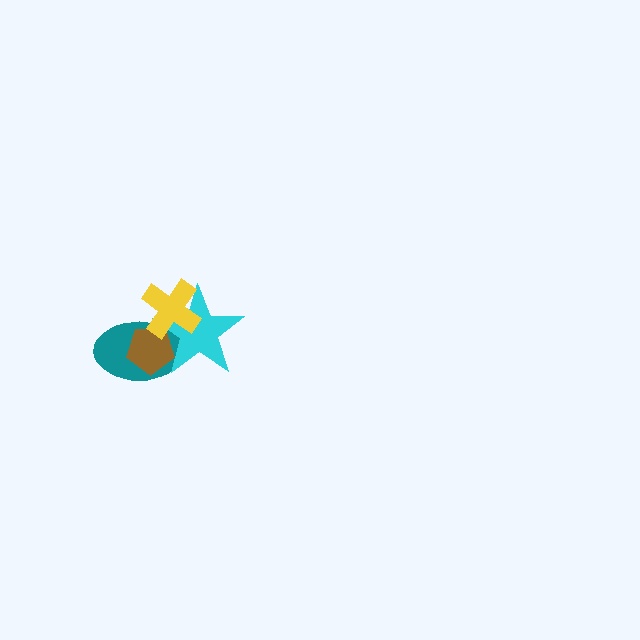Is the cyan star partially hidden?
Yes, it is partially covered by another shape.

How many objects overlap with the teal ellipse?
3 objects overlap with the teal ellipse.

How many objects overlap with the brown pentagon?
3 objects overlap with the brown pentagon.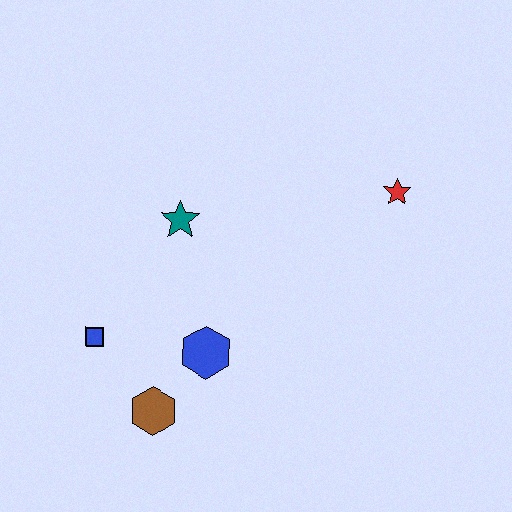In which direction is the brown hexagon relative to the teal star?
The brown hexagon is below the teal star.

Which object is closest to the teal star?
The blue hexagon is closest to the teal star.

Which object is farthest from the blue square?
The red star is farthest from the blue square.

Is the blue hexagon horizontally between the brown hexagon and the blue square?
No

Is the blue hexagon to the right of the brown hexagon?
Yes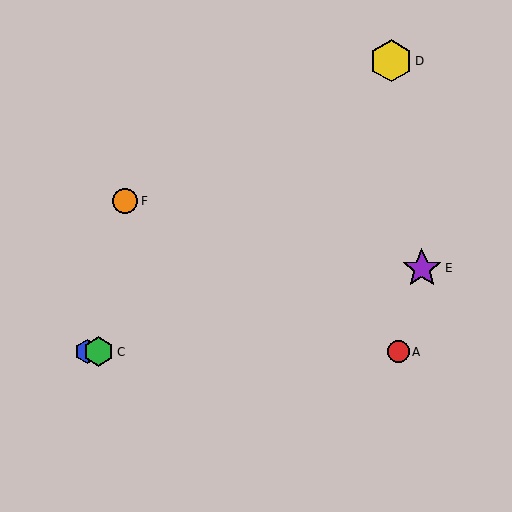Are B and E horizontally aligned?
No, B is at y≈352 and E is at y≈268.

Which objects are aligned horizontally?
Objects A, B, C are aligned horizontally.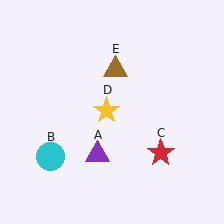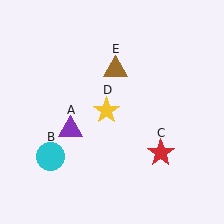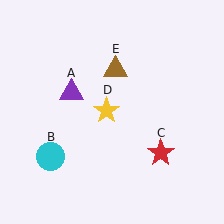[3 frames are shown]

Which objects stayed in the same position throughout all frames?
Cyan circle (object B) and red star (object C) and yellow star (object D) and brown triangle (object E) remained stationary.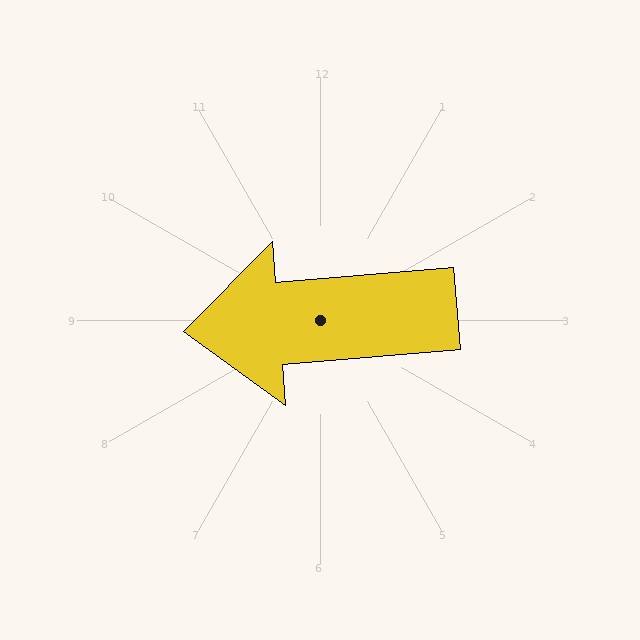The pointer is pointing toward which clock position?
Roughly 9 o'clock.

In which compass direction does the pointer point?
West.